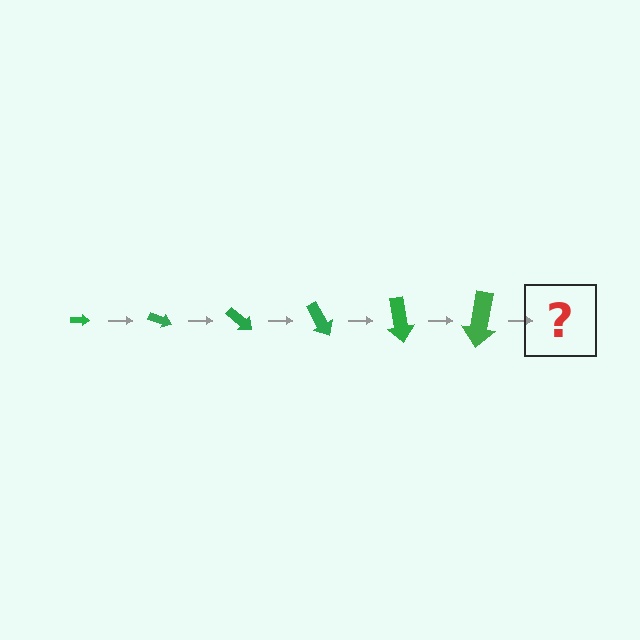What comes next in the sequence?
The next element should be an arrow, larger than the previous one and rotated 120 degrees from the start.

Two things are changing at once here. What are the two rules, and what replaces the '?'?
The two rules are that the arrow grows larger each step and it rotates 20 degrees each step. The '?' should be an arrow, larger than the previous one and rotated 120 degrees from the start.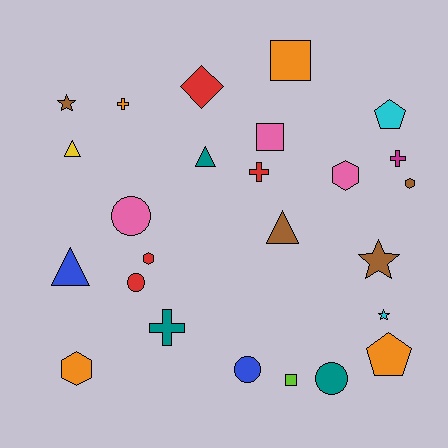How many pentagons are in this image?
There are 2 pentagons.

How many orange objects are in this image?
There are 4 orange objects.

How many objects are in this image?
There are 25 objects.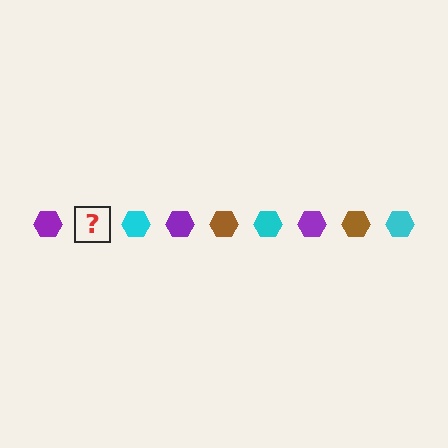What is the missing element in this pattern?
The missing element is a brown hexagon.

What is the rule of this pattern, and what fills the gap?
The rule is that the pattern cycles through purple, brown, cyan hexagons. The gap should be filled with a brown hexagon.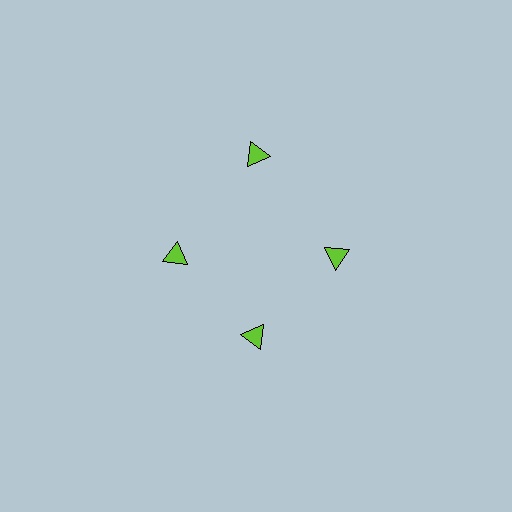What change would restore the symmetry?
The symmetry would be restored by moving it inward, back onto the ring so that all 4 triangles sit at equal angles and equal distance from the center.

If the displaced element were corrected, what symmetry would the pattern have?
It would have 4-fold rotational symmetry — the pattern would map onto itself every 90 degrees.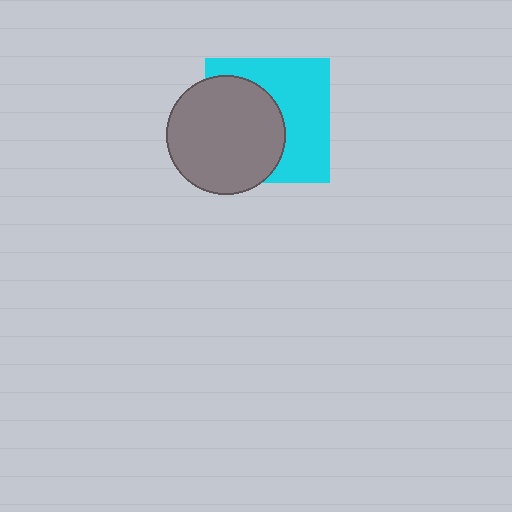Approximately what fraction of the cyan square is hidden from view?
Roughly 48% of the cyan square is hidden behind the gray circle.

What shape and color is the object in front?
The object in front is a gray circle.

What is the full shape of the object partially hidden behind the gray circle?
The partially hidden object is a cyan square.